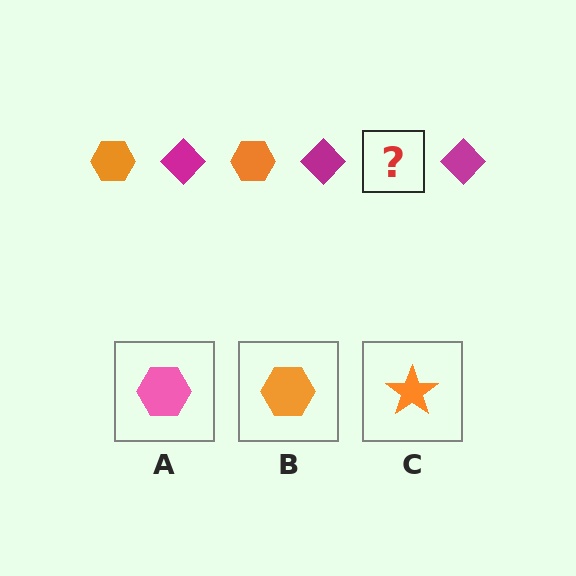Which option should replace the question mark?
Option B.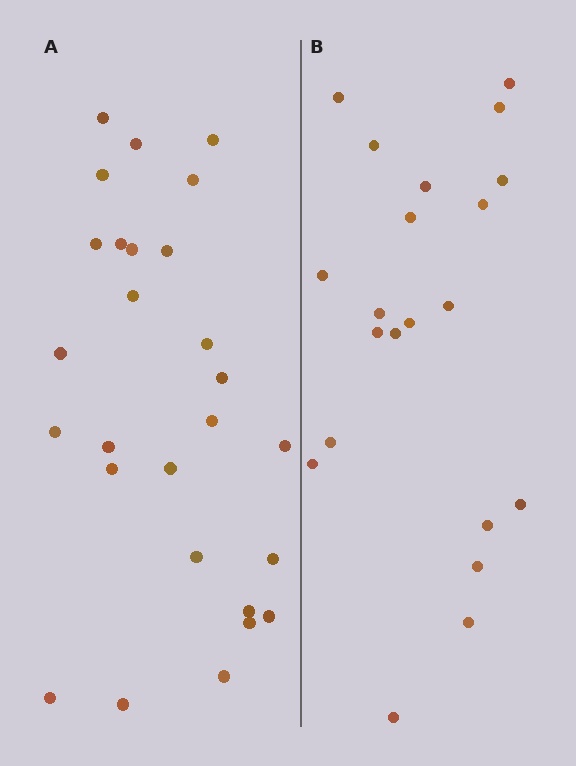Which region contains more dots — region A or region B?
Region A (the left region) has more dots.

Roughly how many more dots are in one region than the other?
Region A has about 6 more dots than region B.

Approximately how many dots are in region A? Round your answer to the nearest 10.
About 30 dots. (The exact count is 27, which rounds to 30.)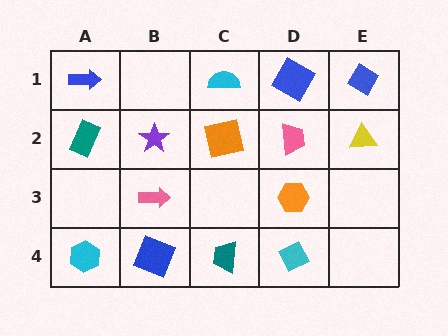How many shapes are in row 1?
4 shapes.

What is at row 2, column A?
A teal rectangle.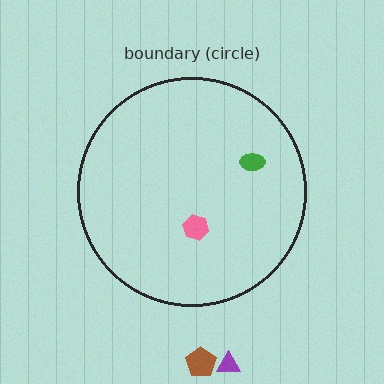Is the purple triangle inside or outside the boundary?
Outside.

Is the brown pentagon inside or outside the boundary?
Outside.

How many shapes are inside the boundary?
2 inside, 2 outside.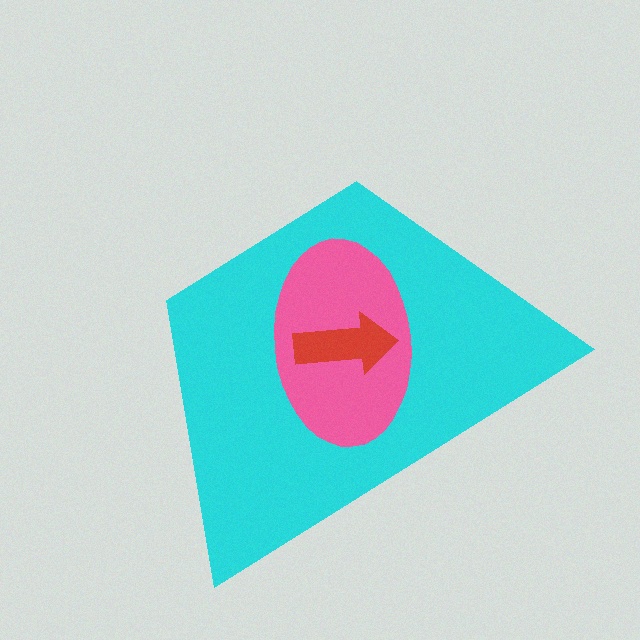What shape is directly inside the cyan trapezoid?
The pink ellipse.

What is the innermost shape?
The red arrow.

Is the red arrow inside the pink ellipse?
Yes.